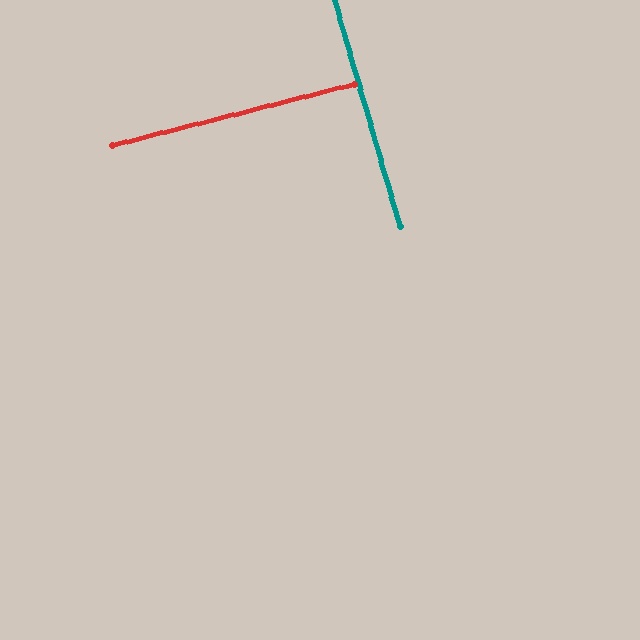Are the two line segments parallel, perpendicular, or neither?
Perpendicular — they meet at approximately 88°.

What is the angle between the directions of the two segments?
Approximately 88 degrees.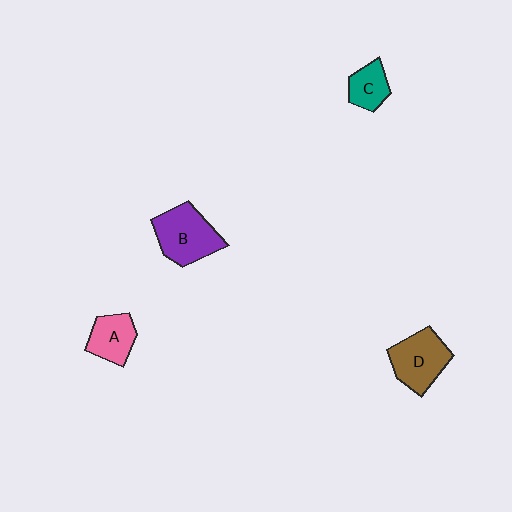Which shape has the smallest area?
Shape C (teal).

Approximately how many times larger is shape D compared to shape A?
Approximately 1.4 times.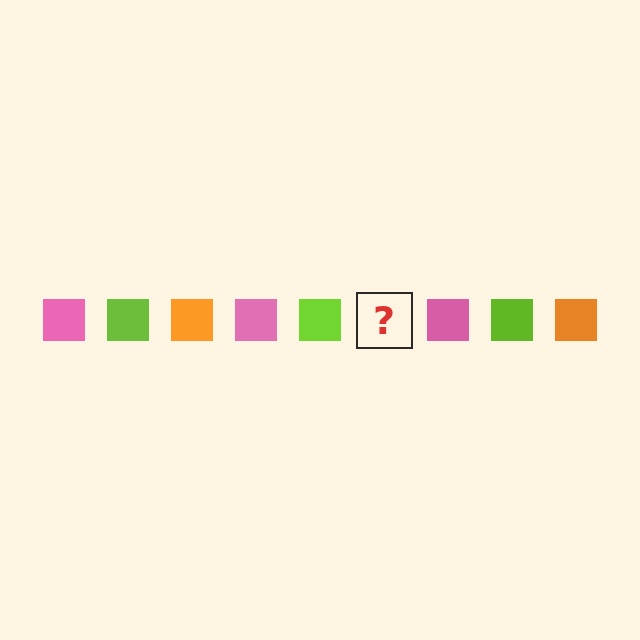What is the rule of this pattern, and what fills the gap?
The rule is that the pattern cycles through pink, lime, orange squares. The gap should be filled with an orange square.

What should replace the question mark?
The question mark should be replaced with an orange square.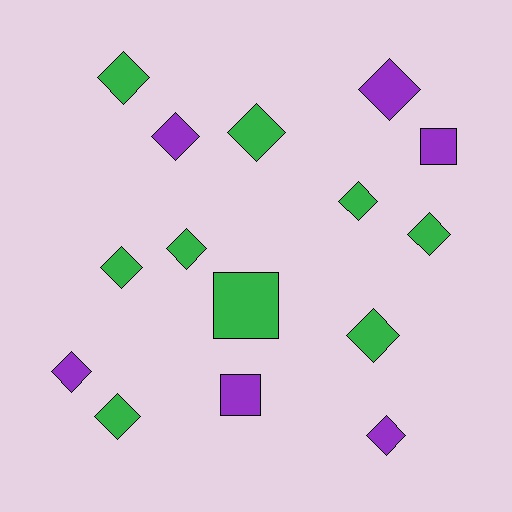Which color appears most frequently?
Green, with 9 objects.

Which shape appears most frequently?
Diamond, with 12 objects.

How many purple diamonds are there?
There are 4 purple diamonds.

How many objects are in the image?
There are 15 objects.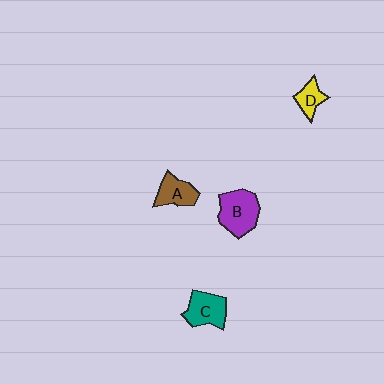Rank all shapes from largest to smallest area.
From largest to smallest: B (purple), C (teal), A (brown), D (yellow).